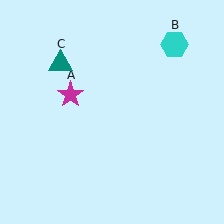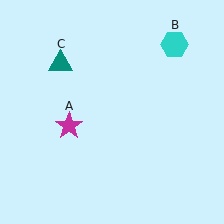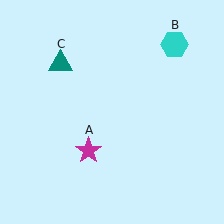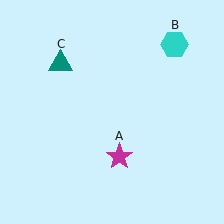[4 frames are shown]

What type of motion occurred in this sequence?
The magenta star (object A) rotated counterclockwise around the center of the scene.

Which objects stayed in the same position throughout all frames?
Cyan hexagon (object B) and teal triangle (object C) remained stationary.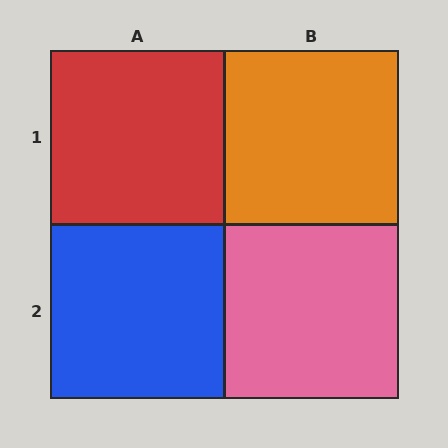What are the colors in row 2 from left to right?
Blue, pink.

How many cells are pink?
1 cell is pink.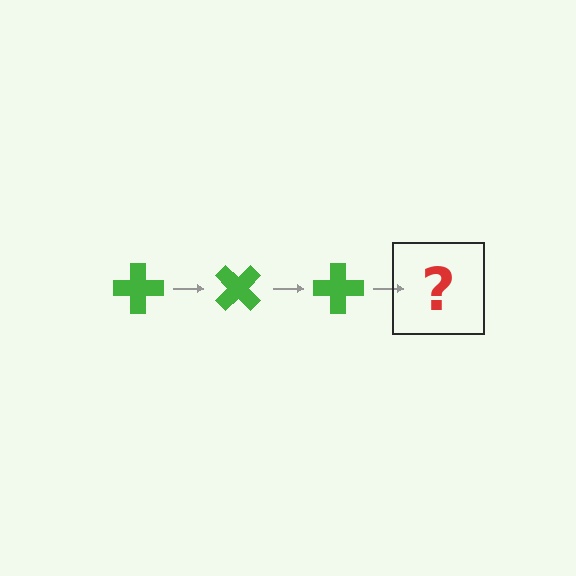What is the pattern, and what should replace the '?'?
The pattern is that the cross rotates 45 degrees each step. The '?' should be a green cross rotated 135 degrees.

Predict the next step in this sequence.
The next step is a green cross rotated 135 degrees.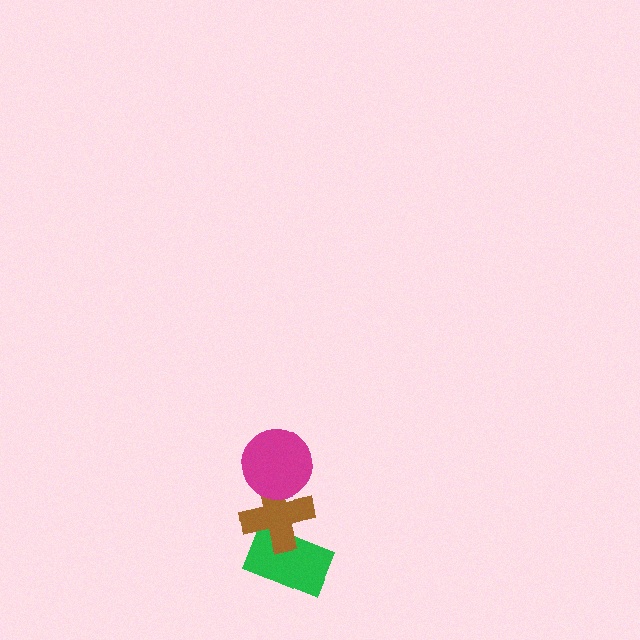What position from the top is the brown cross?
The brown cross is 2nd from the top.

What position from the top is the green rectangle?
The green rectangle is 3rd from the top.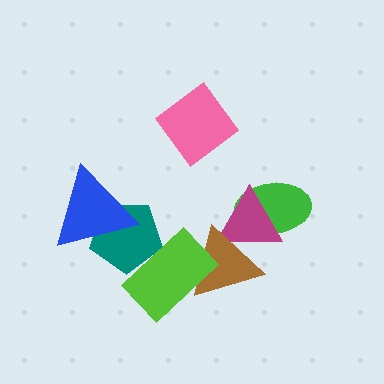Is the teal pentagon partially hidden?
Yes, it is partially covered by another shape.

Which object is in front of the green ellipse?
The magenta triangle is in front of the green ellipse.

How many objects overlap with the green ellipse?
1 object overlaps with the green ellipse.